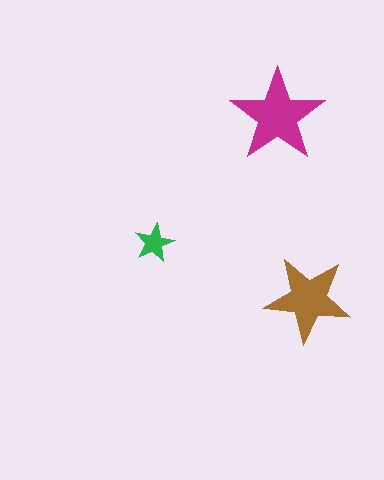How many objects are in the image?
There are 3 objects in the image.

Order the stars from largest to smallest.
the magenta one, the brown one, the green one.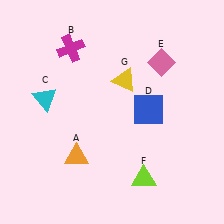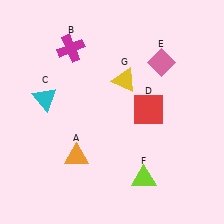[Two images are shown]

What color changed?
The square (D) changed from blue in Image 1 to red in Image 2.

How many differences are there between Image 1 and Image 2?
There is 1 difference between the two images.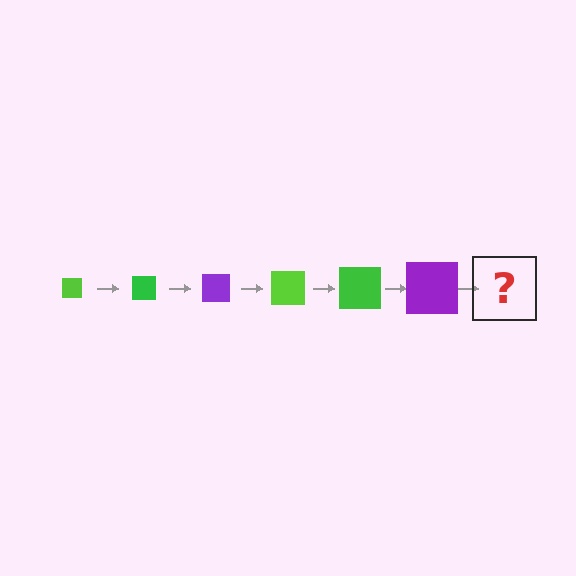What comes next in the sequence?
The next element should be a lime square, larger than the previous one.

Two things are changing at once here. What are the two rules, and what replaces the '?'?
The two rules are that the square grows larger each step and the color cycles through lime, green, and purple. The '?' should be a lime square, larger than the previous one.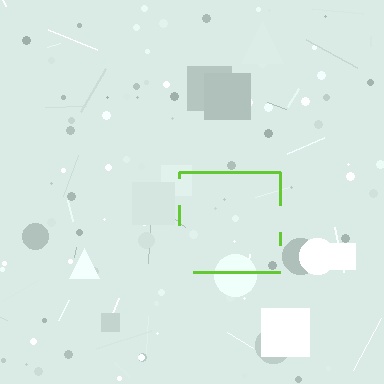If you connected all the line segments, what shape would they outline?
They would outline a square.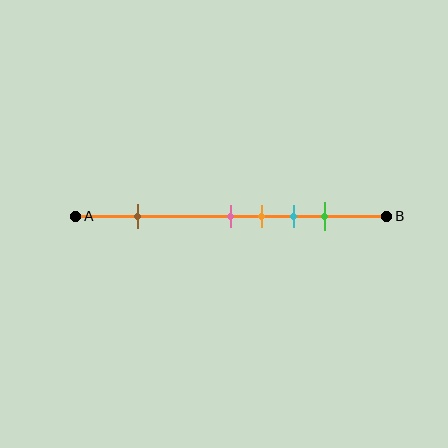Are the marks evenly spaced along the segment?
No, the marks are not evenly spaced.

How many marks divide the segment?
There are 5 marks dividing the segment.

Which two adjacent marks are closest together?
The pink and orange marks are the closest adjacent pair.